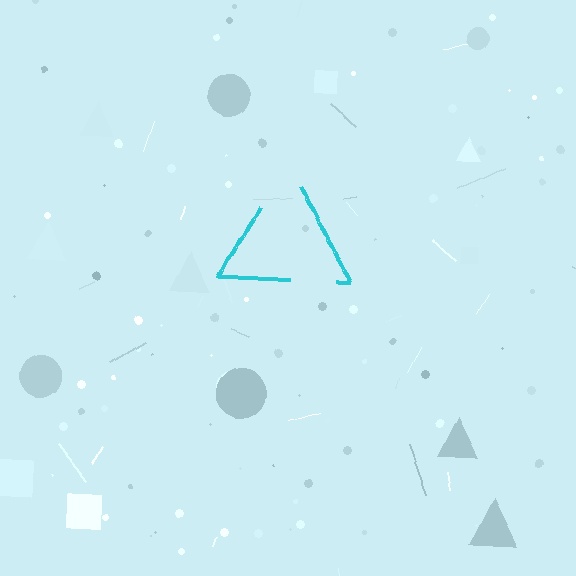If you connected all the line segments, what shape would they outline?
They would outline a triangle.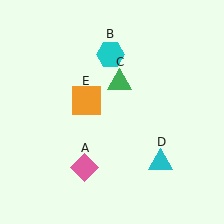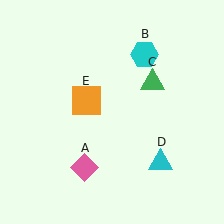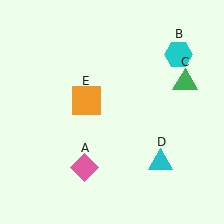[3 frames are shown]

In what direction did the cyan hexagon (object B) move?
The cyan hexagon (object B) moved right.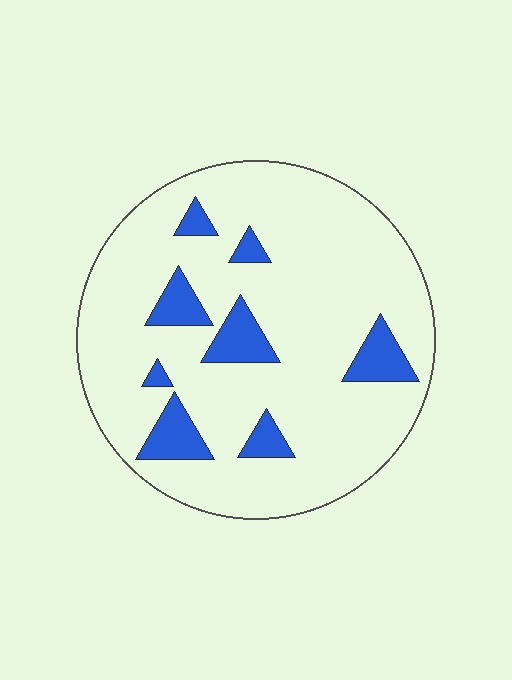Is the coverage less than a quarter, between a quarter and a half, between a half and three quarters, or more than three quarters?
Less than a quarter.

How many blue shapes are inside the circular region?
8.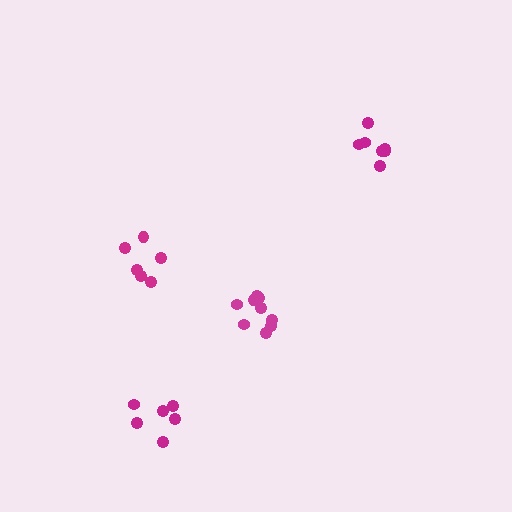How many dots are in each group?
Group 1: 9 dots, Group 2: 7 dots, Group 3: 6 dots, Group 4: 6 dots (28 total).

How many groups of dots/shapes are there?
There are 4 groups.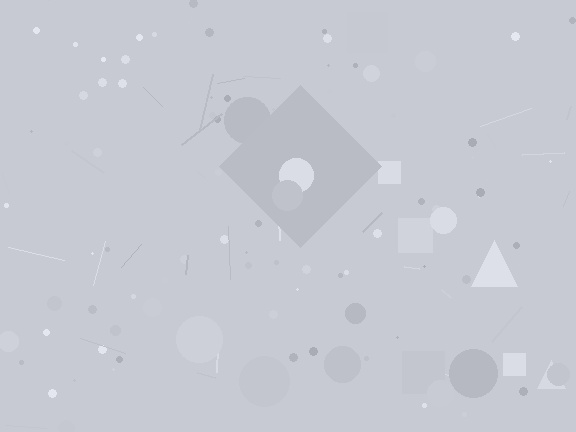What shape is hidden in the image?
A diamond is hidden in the image.